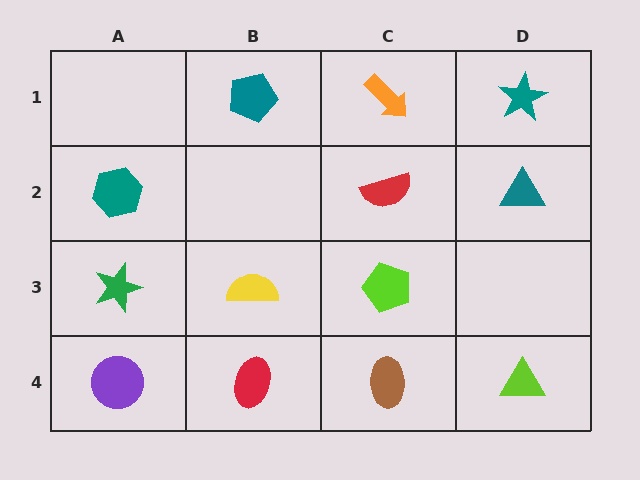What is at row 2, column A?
A teal hexagon.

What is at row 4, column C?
A brown ellipse.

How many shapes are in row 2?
3 shapes.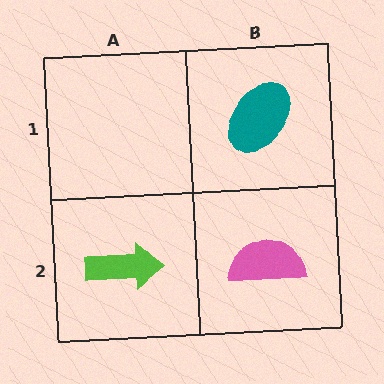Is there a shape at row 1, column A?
No, that cell is empty.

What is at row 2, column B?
A pink semicircle.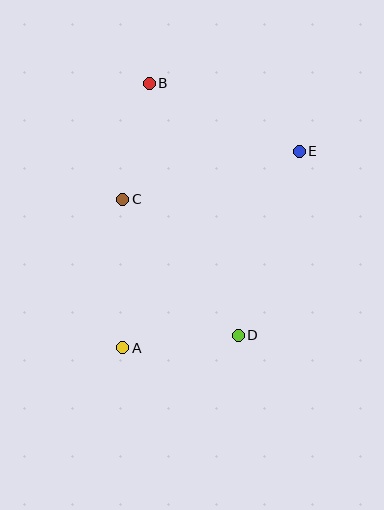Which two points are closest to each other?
Points A and D are closest to each other.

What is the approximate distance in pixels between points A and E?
The distance between A and E is approximately 264 pixels.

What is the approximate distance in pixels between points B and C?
The distance between B and C is approximately 119 pixels.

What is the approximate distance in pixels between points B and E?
The distance between B and E is approximately 164 pixels.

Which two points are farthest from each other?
Points B and D are farthest from each other.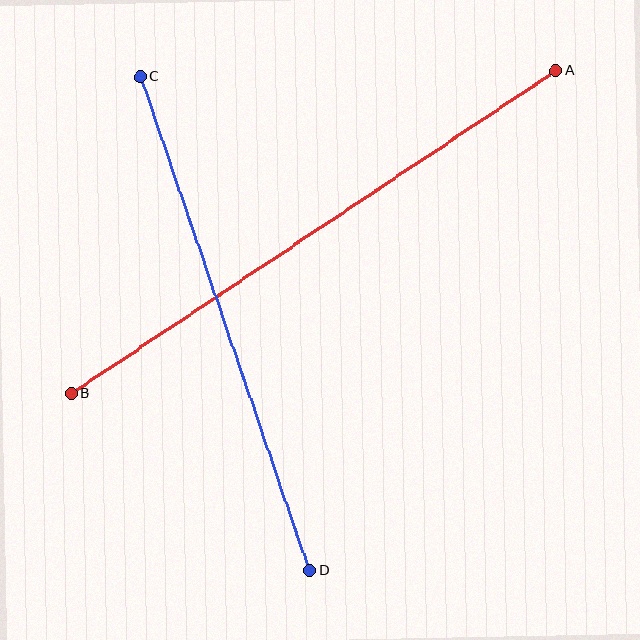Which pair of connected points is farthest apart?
Points A and B are farthest apart.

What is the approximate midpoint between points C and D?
The midpoint is at approximately (225, 324) pixels.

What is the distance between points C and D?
The distance is approximately 522 pixels.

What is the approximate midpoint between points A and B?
The midpoint is at approximately (314, 232) pixels.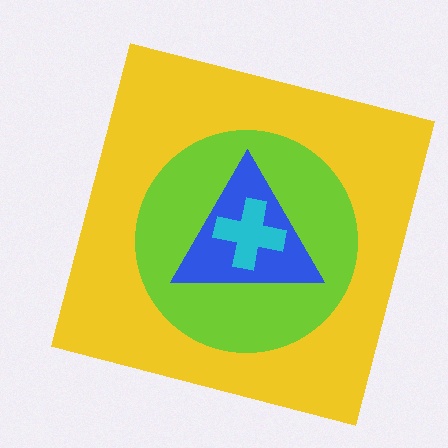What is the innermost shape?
The cyan cross.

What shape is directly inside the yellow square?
The lime circle.